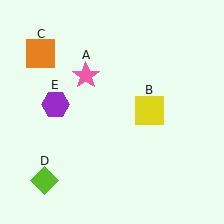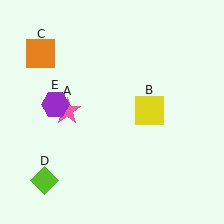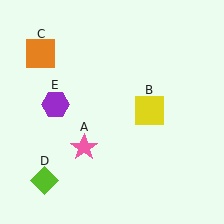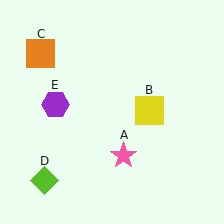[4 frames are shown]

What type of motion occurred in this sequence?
The pink star (object A) rotated counterclockwise around the center of the scene.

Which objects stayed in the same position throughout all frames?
Yellow square (object B) and orange square (object C) and lime diamond (object D) and purple hexagon (object E) remained stationary.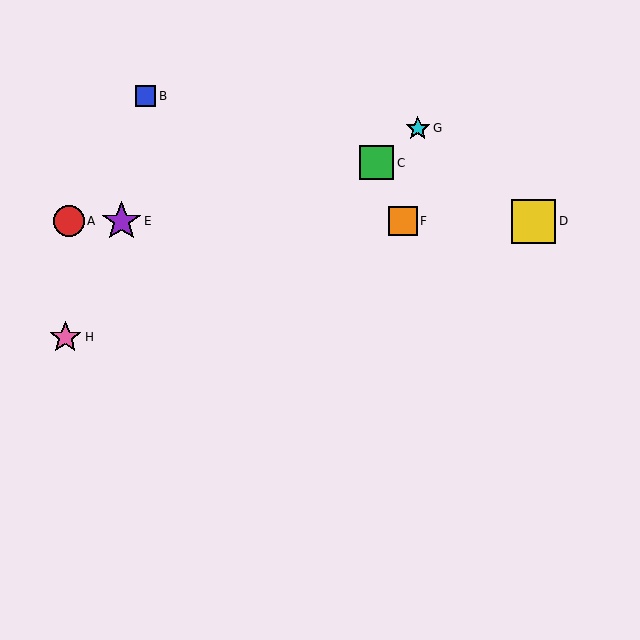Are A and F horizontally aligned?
Yes, both are at y≈221.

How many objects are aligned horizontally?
4 objects (A, D, E, F) are aligned horizontally.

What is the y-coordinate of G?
Object G is at y≈128.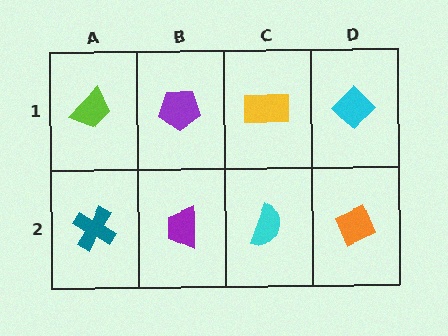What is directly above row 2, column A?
A lime trapezoid.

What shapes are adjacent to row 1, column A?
A teal cross (row 2, column A), a purple pentagon (row 1, column B).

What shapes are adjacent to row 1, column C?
A cyan semicircle (row 2, column C), a purple pentagon (row 1, column B), a cyan diamond (row 1, column D).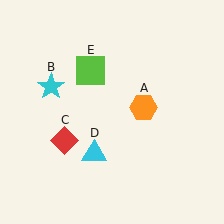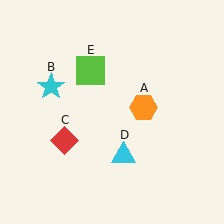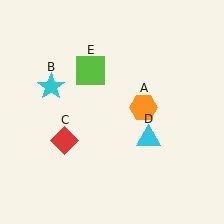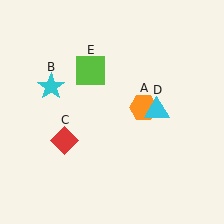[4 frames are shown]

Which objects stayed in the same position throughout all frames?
Orange hexagon (object A) and cyan star (object B) and red diamond (object C) and lime square (object E) remained stationary.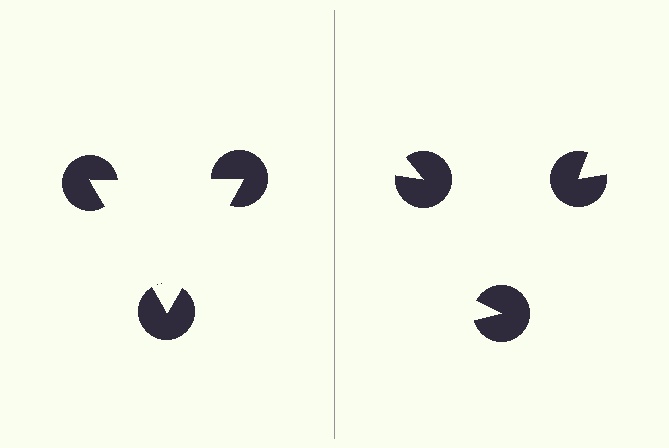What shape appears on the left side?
An illusory triangle.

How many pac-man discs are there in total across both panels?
6 — 3 on each side.